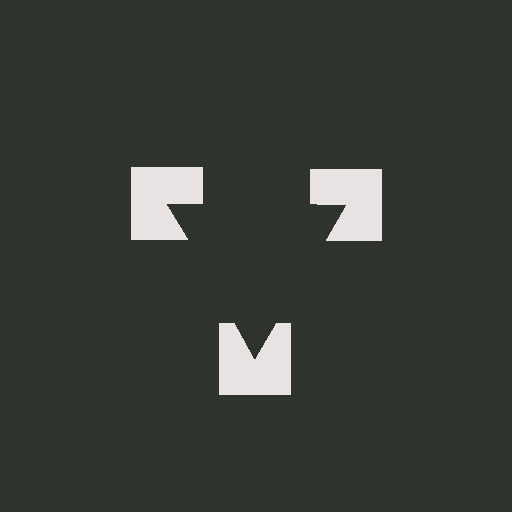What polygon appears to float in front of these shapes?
An illusory triangle — its edges are inferred from the aligned wedge cuts in the notched squares, not physically drawn.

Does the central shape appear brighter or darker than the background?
It typically appears slightly darker than the background, even though no actual brightness change is drawn.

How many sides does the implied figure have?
3 sides.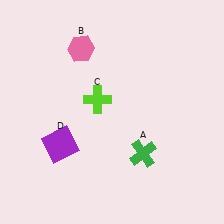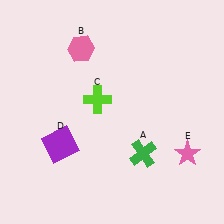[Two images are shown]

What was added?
A pink star (E) was added in Image 2.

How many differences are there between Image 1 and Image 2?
There is 1 difference between the two images.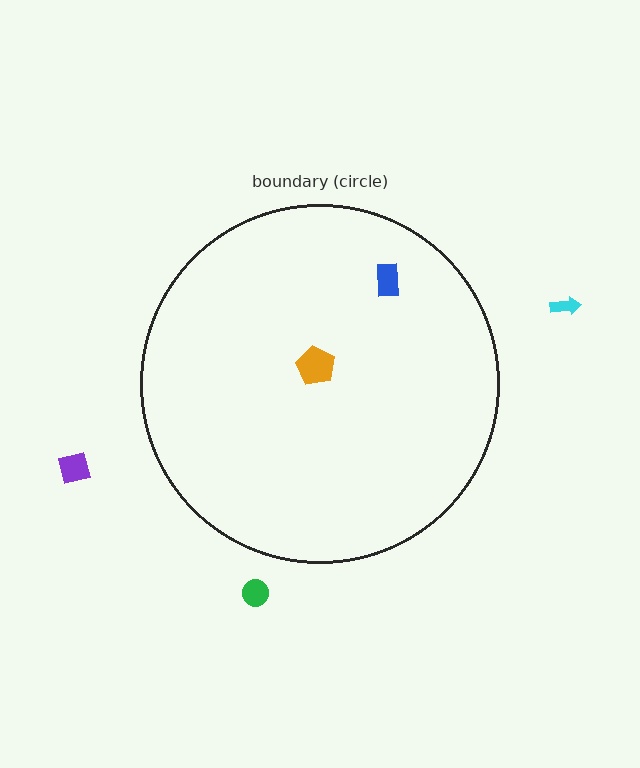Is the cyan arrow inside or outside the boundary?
Outside.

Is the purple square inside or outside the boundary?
Outside.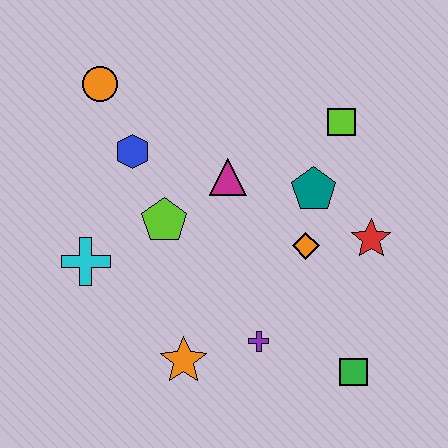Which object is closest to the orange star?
The purple cross is closest to the orange star.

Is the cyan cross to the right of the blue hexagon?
No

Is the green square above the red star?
No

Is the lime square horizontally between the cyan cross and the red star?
Yes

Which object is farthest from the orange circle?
The green square is farthest from the orange circle.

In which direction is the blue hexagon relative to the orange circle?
The blue hexagon is below the orange circle.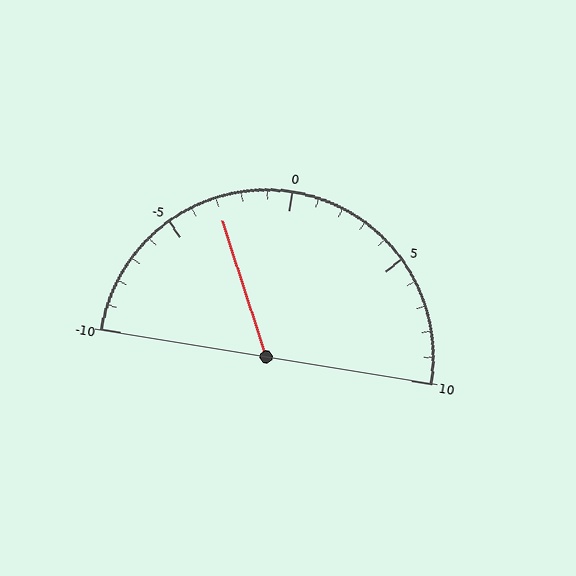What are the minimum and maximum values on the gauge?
The gauge ranges from -10 to 10.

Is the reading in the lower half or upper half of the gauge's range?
The reading is in the lower half of the range (-10 to 10).